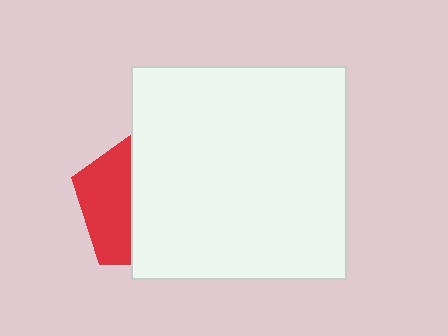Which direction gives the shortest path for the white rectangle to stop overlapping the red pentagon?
Moving right gives the shortest separation.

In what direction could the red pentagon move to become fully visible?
The red pentagon could move left. That would shift it out from behind the white rectangle entirely.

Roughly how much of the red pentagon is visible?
A small part of it is visible (roughly 37%).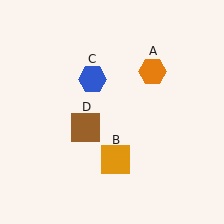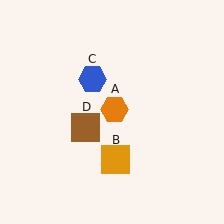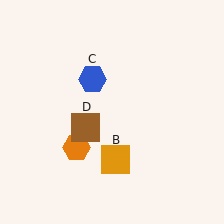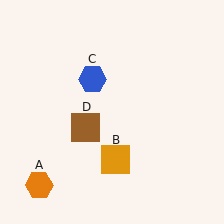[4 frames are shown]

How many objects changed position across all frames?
1 object changed position: orange hexagon (object A).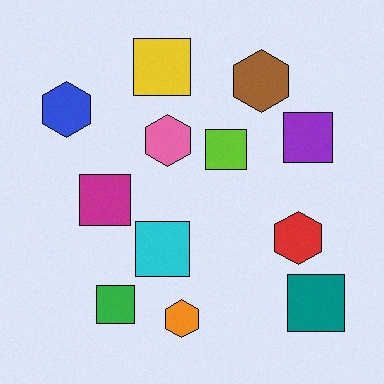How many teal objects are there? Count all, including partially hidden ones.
There is 1 teal object.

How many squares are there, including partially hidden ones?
There are 7 squares.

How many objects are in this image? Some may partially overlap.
There are 12 objects.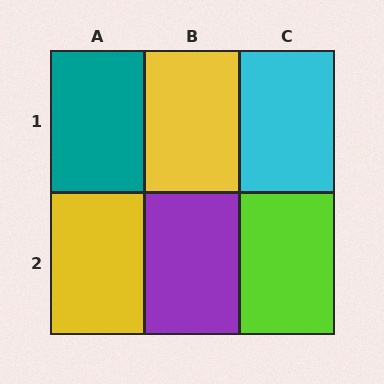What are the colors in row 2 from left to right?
Yellow, purple, lime.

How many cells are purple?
1 cell is purple.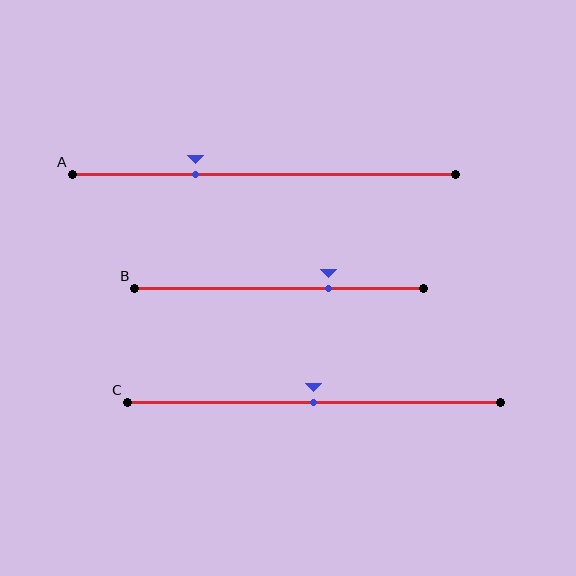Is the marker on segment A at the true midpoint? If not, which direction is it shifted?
No, the marker on segment A is shifted to the left by about 18% of the segment length.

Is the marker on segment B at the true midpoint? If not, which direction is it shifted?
No, the marker on segment B is shifted to the right by about 17% of the segment length.